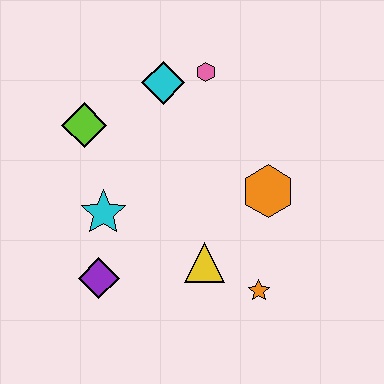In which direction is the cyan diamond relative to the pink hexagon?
The cyan diamond is to the left of the pink hexagon.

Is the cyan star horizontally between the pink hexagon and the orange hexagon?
No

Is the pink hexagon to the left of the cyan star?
No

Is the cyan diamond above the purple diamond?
Yes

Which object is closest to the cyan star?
The purple diamond is closest to the cyan star.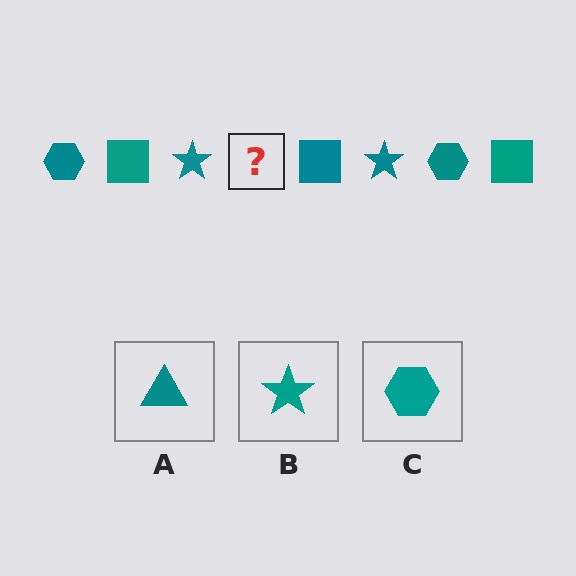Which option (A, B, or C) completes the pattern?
C.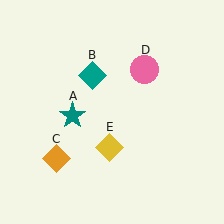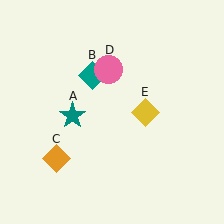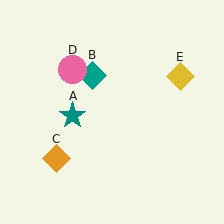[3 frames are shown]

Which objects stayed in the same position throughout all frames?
Teal star (object A) and teal diamond (object B) and orange diamond (object C) remained stationary.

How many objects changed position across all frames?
2 objects changed position: pink circle (object D), yellow diamond (object E).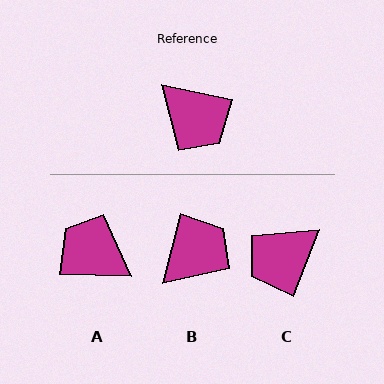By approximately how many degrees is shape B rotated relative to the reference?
Approximately 88 degrees counter-clockwise.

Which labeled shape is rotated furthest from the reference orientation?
A, about 170 degrees away.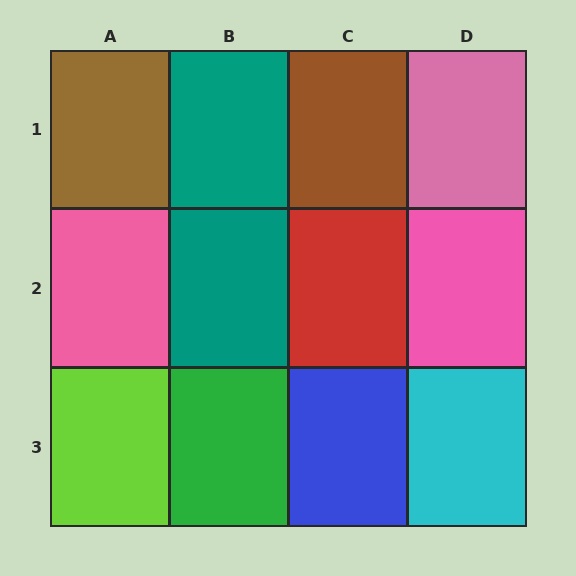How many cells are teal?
2 cells are teal.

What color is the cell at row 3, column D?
Cyan.